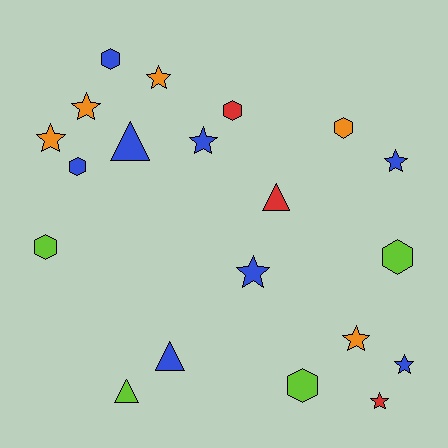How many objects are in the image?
There are 20 objects.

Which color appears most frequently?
Blue, with 8 objects.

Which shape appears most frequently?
Star, with 9 objects.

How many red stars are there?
There is 1 red star.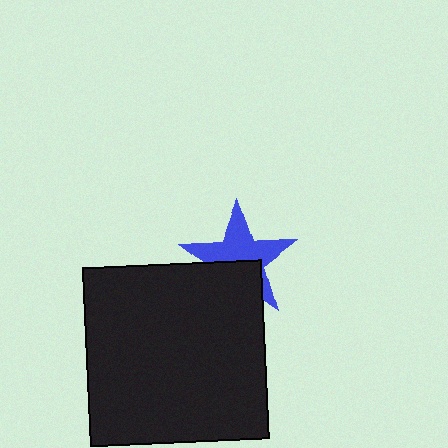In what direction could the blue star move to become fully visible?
The blue star could move up. That would shift it out from behind the black square entirely.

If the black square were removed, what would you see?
You would see the complete blue star.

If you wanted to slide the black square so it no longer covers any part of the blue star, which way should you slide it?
Slide it down — that is the most direct way to separate the two shapes.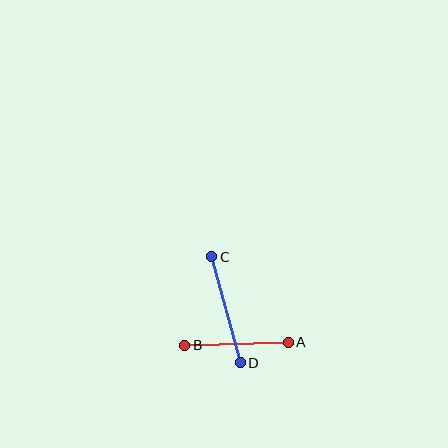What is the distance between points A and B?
The distance is approximately 103 pixels.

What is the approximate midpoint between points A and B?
The midpoint is at approximately (237, 344) pixels.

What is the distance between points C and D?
The distance is approximately 110 pixels.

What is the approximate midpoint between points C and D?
The midpoint is at approximately (226, 310) pixels.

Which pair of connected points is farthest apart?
Points C and D are farthest apart.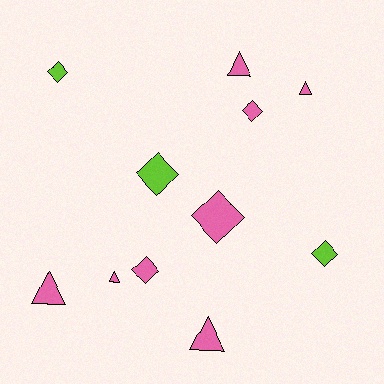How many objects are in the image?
There are 11 objects.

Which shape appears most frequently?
Diamond, with 6 objects.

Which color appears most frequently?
Pink, with 8 objects.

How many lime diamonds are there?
There are 3 lime diamonds.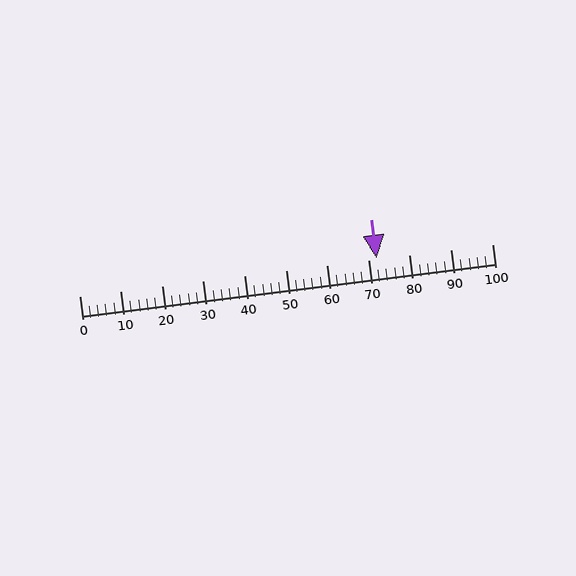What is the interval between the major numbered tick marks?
The major tick marks are spaced 10 units apart.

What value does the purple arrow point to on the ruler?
The purple arrow points to approximately 72.